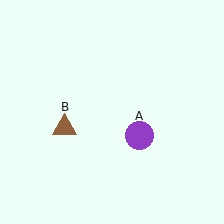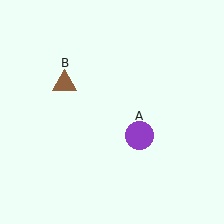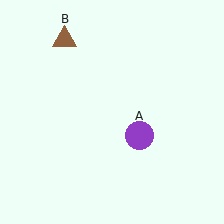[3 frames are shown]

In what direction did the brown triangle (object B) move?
The brown triangle (object B) moved up.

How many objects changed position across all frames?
1 object changed position: brown triangle (object B).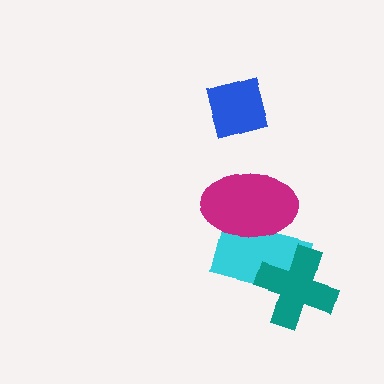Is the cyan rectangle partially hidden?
Yes, it is partially covered by another shape.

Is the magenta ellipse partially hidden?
No, no other shape covers it.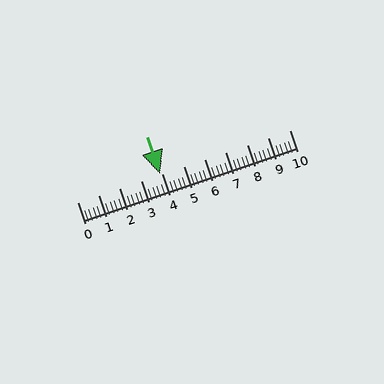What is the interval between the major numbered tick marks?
The major tick marks are spaced 1 units apart.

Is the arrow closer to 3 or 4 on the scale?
The arrow is closer to 4.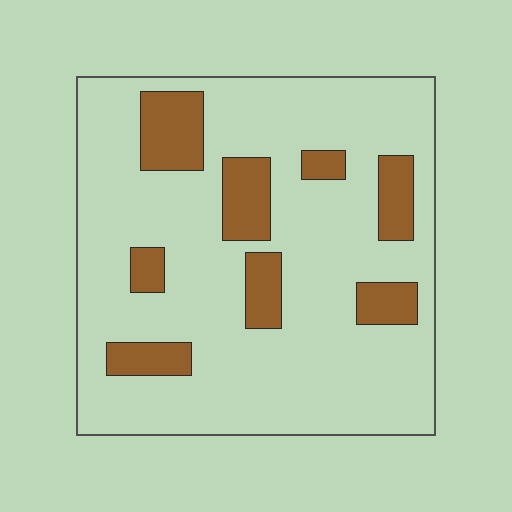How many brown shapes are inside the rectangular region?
8.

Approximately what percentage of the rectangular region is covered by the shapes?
Approximately 20%.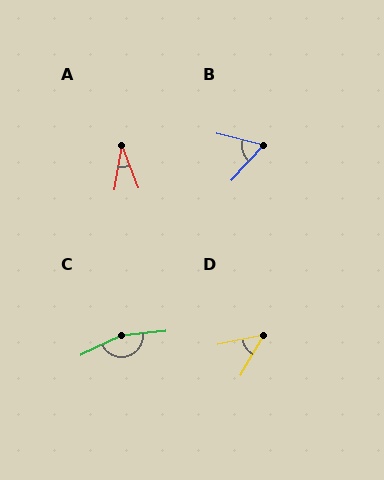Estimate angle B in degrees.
Approximately 62 degrees.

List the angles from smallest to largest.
A (30°), D (49°), B (62°), C (160°).